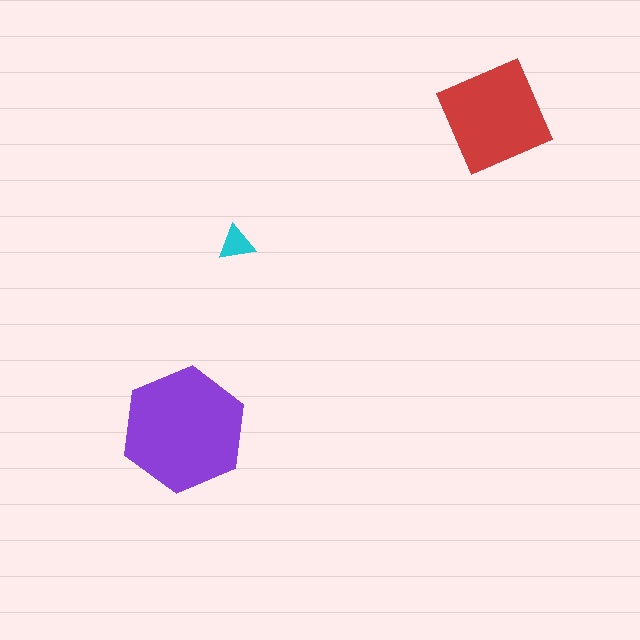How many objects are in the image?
There are 3 objects in the image.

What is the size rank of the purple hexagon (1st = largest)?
1st.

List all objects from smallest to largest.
The cyan triangle, the red diamond, the purple hexagon.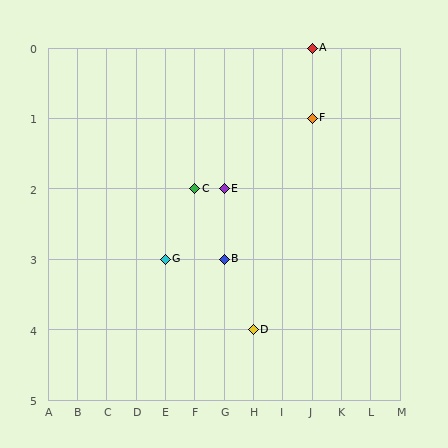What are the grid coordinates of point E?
Point E is at grid coordinates (G, 2).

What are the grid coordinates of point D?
Point D is at grid coordinates (H, 4).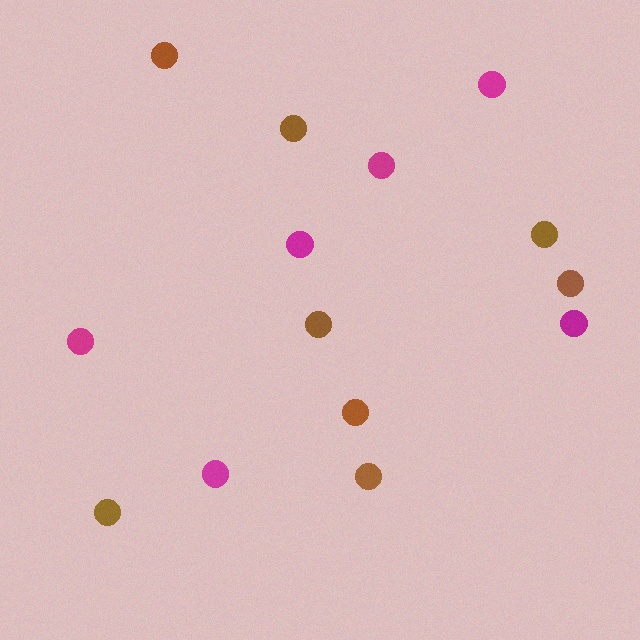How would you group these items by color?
There are 2 groups: one group of magenta circles (6) and one group of brown circles (8).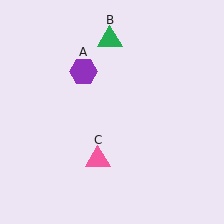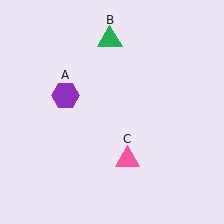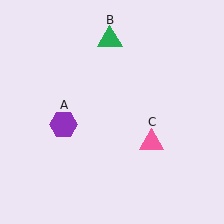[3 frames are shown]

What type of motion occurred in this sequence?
The purple hexagon (object A), pink triangle (object C) rotated counterclockwise around the center of the scene.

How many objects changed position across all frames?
2 objects changed position: purple hexagon (object A), pink triangle (object C).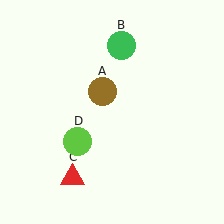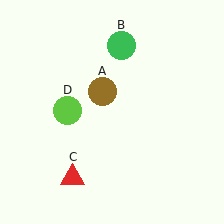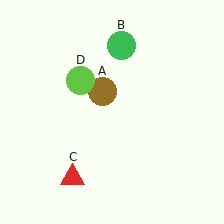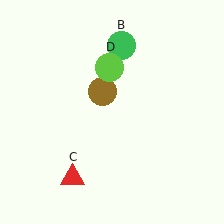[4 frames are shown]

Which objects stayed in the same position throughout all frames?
Brown circle (object A) and green circle (object B) and red triangle (object C) remained stationary.